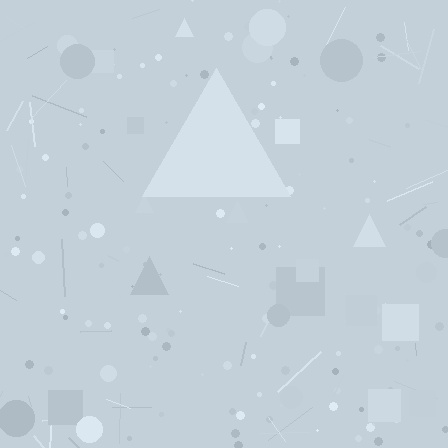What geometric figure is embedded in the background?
A triangle is embedded in the background.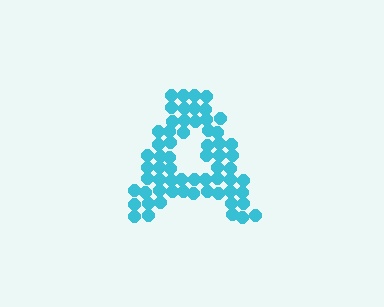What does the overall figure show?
The overall figure shows the letter A.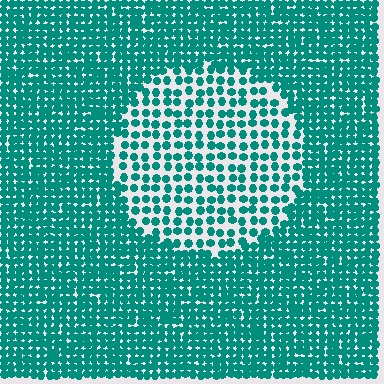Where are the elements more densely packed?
The elements are more densely packed outside the circle boundary.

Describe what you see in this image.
The image contains small teal elements arranged at two different densities. A circle-shaped region is visible where the elements are less densely packed than the surrounding area.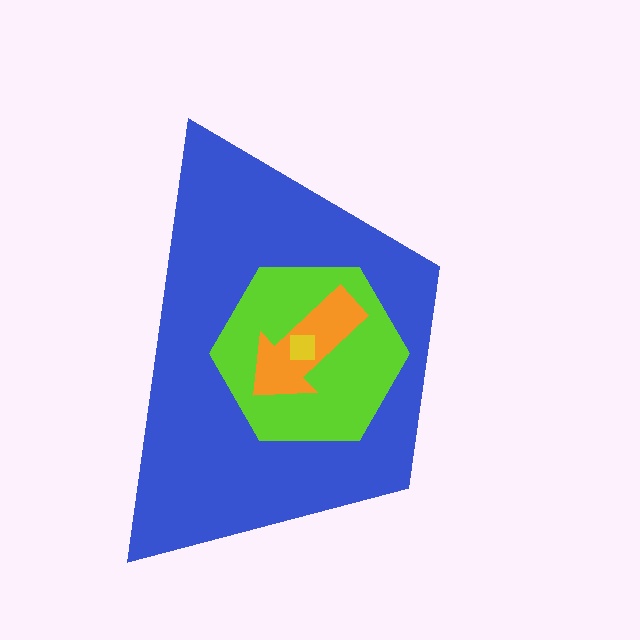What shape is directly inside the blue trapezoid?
The lime hexagon.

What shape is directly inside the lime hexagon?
The orange arrow.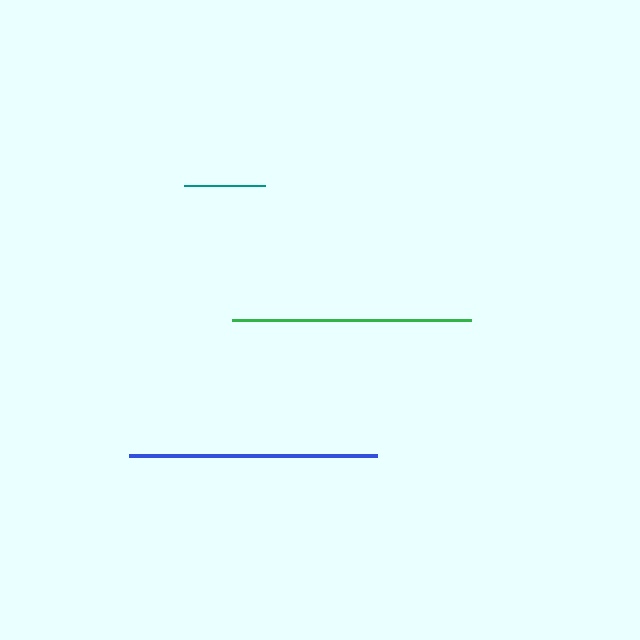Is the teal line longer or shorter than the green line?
The green line is longer than the teal line.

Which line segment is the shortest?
The teal line is the shortest at approximately 81 pixels.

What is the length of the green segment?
The green segment is approximately 240 pixels long.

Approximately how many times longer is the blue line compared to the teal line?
The blue line is approximately 3.0 times the length of the teal line.